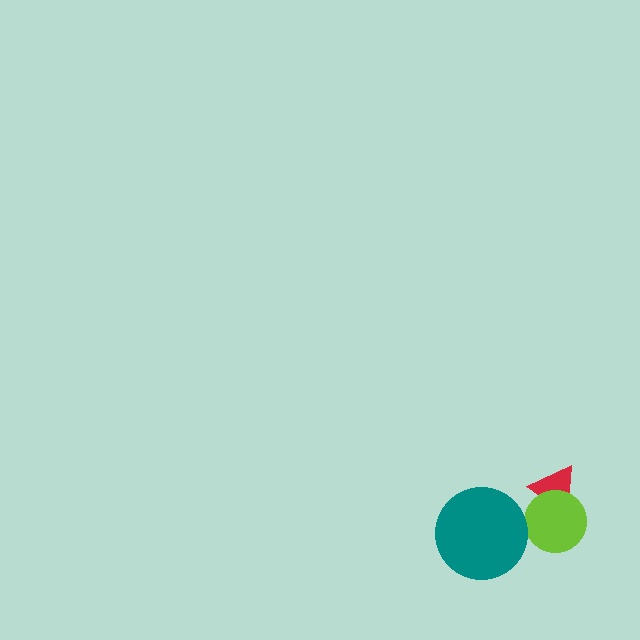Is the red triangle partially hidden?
Yes, it is partially covered by another shape.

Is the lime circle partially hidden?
No, no other shape covers it.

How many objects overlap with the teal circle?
0 objects overlap with the teal circle.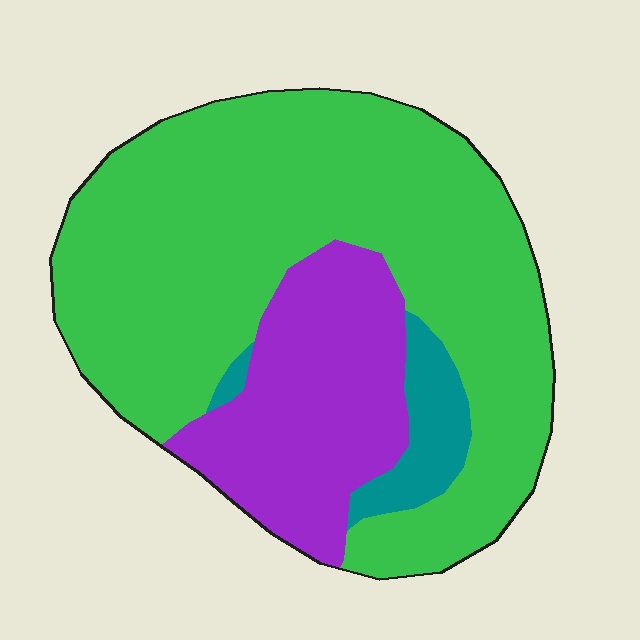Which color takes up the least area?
Teal, at roughly 5%.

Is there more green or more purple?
Green.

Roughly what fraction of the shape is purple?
Purple covers roughly 25% of the shape.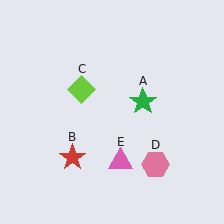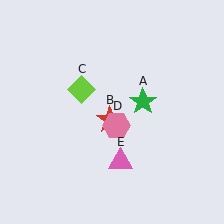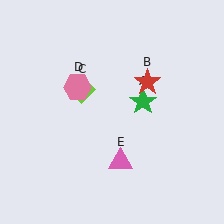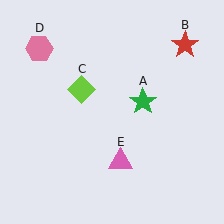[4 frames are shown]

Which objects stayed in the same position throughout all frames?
Green star (object A) and lime diamond (object C) and pink triangle (object E) remained stationary.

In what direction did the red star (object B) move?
The red star (object B) moved up and to the right.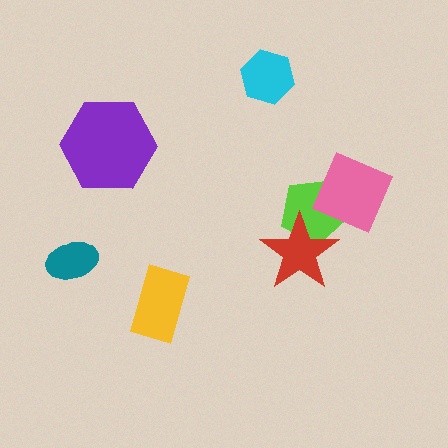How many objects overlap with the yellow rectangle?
0 objects overlap with the yellow rectangle.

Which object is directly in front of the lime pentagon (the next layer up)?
The red star is directly in front of the lime pentagon.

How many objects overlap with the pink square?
1 object overlaps with the pink square.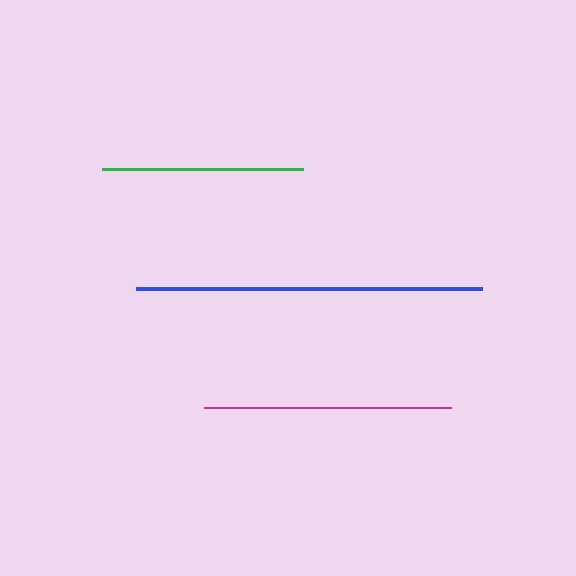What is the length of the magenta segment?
The magenta segment is approximately 246 pixels long.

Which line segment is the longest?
The blue line is the longest at approximately 346 pixels.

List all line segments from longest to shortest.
From longest to shortest: blue, magenta, green.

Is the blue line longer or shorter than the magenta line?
The blue line is longer than the magenta line.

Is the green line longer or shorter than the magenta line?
The magenta line is longer than the green line.